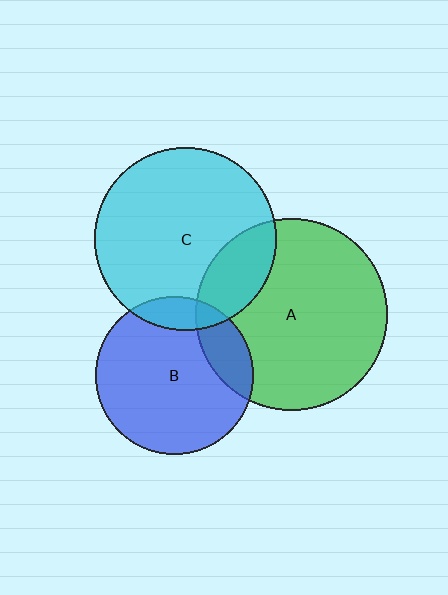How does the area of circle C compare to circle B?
Approximately 1.3 times.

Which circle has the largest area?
Circle A (green).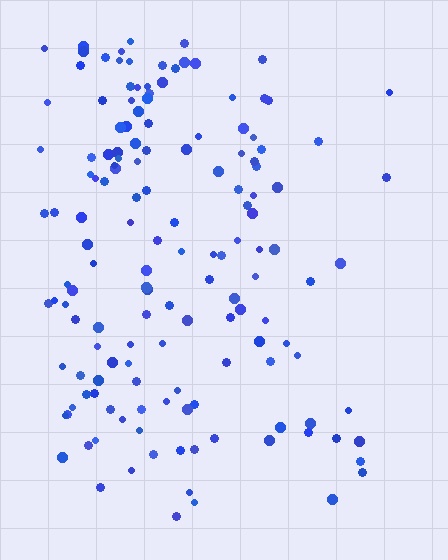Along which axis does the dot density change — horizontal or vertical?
Horizontal.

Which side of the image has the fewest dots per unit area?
The right.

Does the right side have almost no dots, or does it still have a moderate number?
Still a moderate number, just noticeably fewer than the left.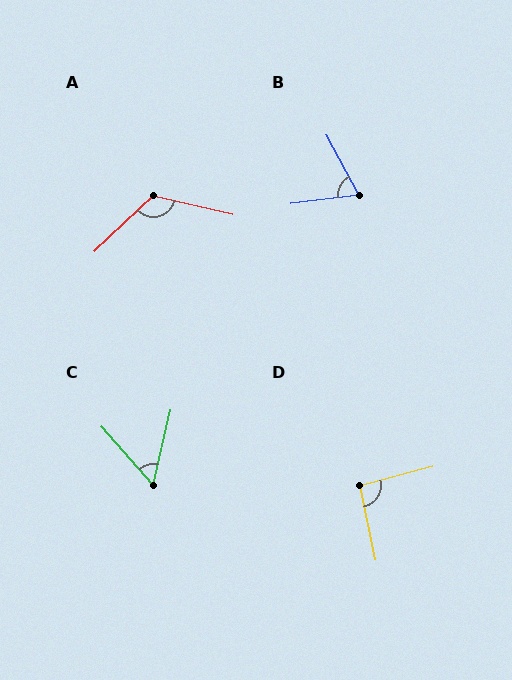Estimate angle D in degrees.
Approximately 93 degrees.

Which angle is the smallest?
C, at approximately 54 degrees.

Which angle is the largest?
A, at approximately 123 degrees.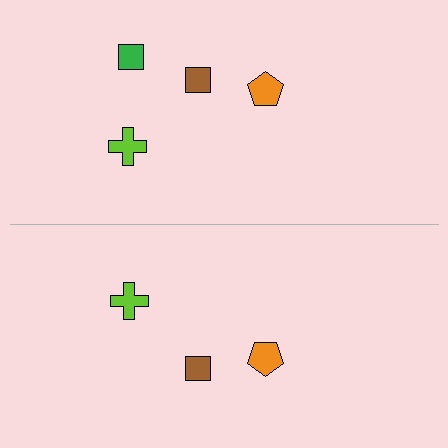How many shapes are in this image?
There are 7 shapes in this image.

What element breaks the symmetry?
A green square is missing from the bottom side.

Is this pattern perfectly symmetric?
No, the pattern is not perfectly symmetric. A green square is missing from the bottom side.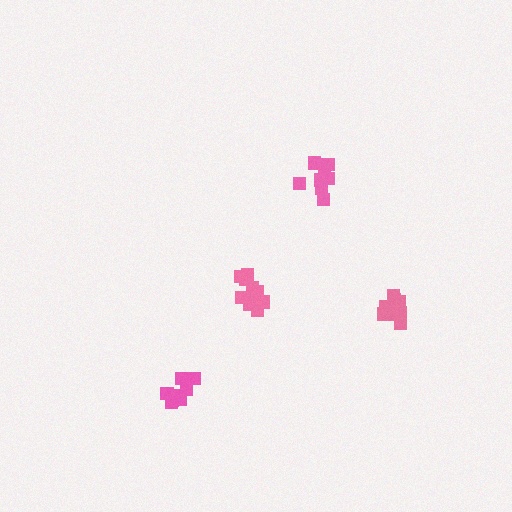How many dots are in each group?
Group 1: 8 dots, Group 2: 12 dots, Group 3: 13 dots, Group 4: 9 dots (42 total).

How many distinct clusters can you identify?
There are 4 distinct clusters.